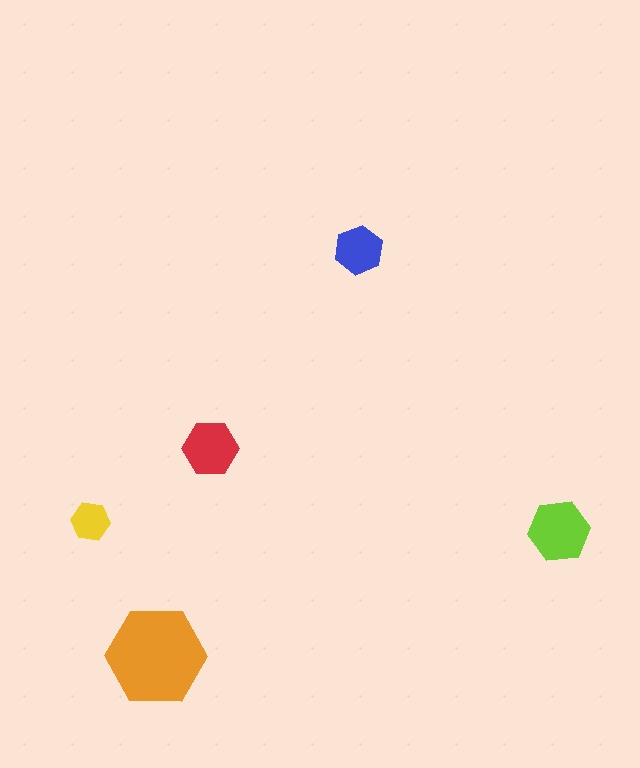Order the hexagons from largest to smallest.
the orange one, the lime one, the red one, the blue one, the yellow one.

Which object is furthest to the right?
The lime hexagon is rightmost.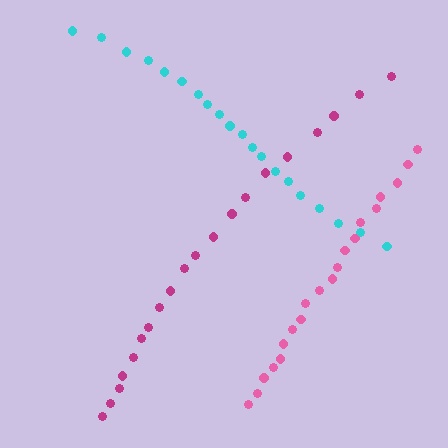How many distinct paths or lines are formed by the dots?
There are 3 distinct paths.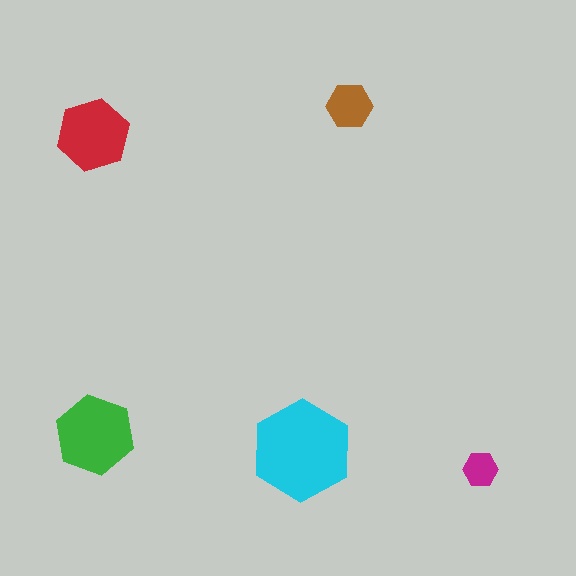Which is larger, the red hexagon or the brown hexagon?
The red one.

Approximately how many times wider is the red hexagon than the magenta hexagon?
About 2 times wider.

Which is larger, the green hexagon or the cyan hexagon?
The cyan one.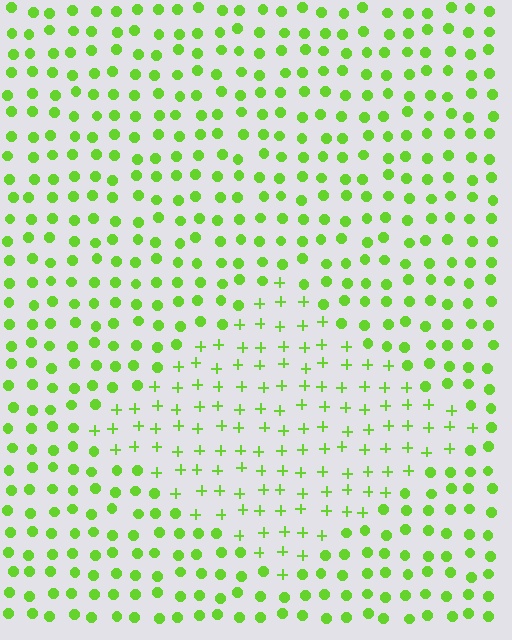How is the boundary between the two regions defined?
The boundary is defined by a change in element shape: plus signs inside vs. circles outside. All elements share the same color and spacing.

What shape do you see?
I see a diamond.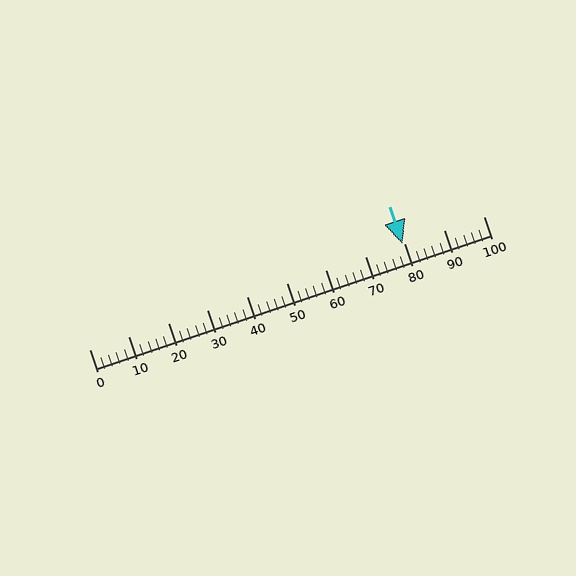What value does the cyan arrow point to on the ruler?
The cyan arrow points to approximately 79.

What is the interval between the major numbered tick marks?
The major tick marks are spaced 10 units apart.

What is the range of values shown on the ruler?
The ruler shows values from 0 to 100.